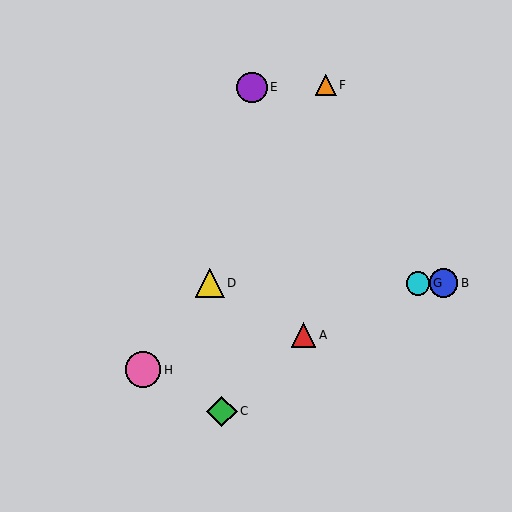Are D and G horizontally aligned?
Yes, both are at y≈283.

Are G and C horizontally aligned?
No, G is at y≈283 and C is at y≈411.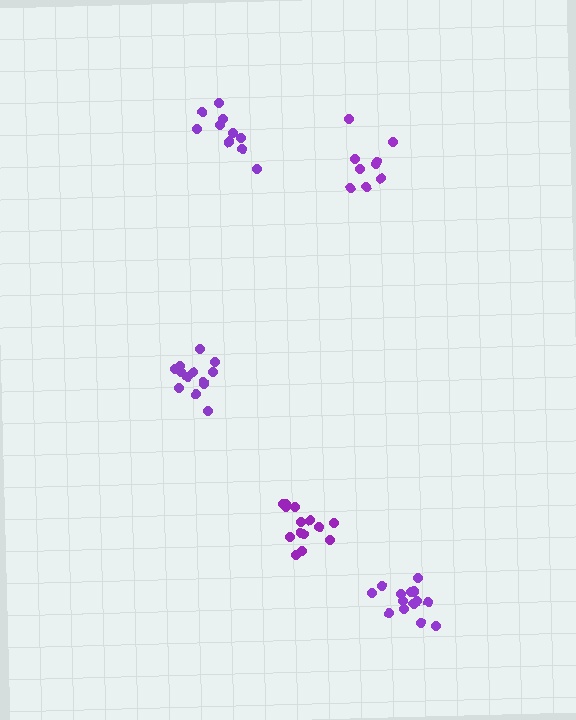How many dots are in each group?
Group 1: 13 dots, Group 2: 10 dots, Group 3: 9 dots, Group 4: 14 dots, Group 5: 14 dots (60 total).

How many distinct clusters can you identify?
There are 5 distinct clusters.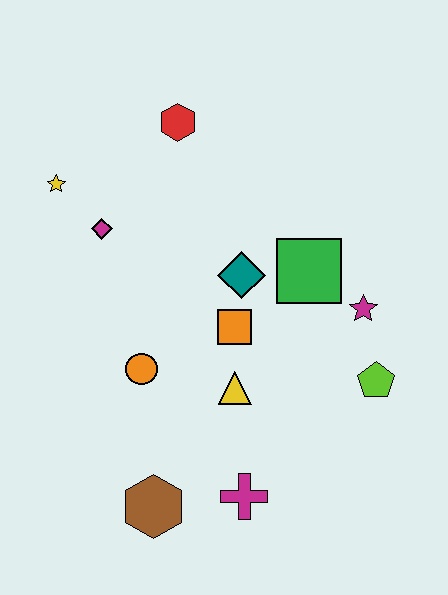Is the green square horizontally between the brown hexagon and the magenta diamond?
No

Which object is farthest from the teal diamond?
The brown hexagon is farthest from the teal diamond.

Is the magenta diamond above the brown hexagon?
Yes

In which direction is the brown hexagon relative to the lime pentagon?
The brown hexagon is to the left of the lime pentagon.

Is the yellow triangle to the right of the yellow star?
Yes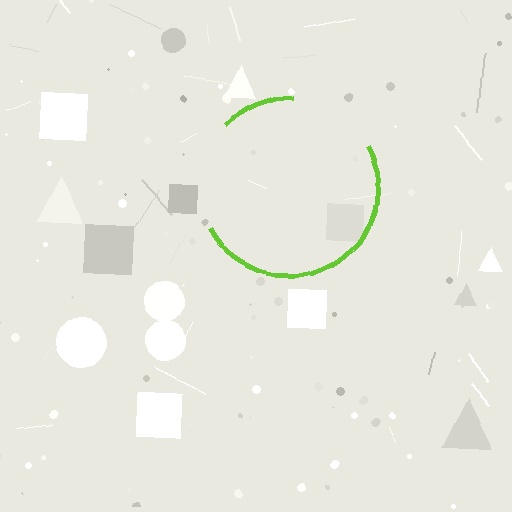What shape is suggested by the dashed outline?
The dashed outline suggests a circle.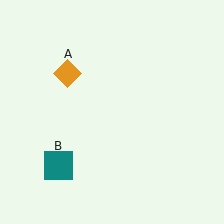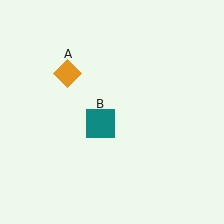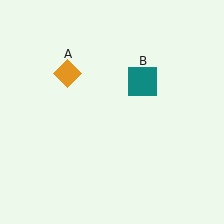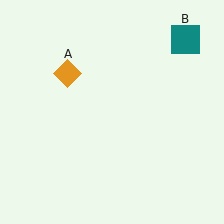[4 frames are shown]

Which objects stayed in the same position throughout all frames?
Orange diamond (object A) remained stationary.